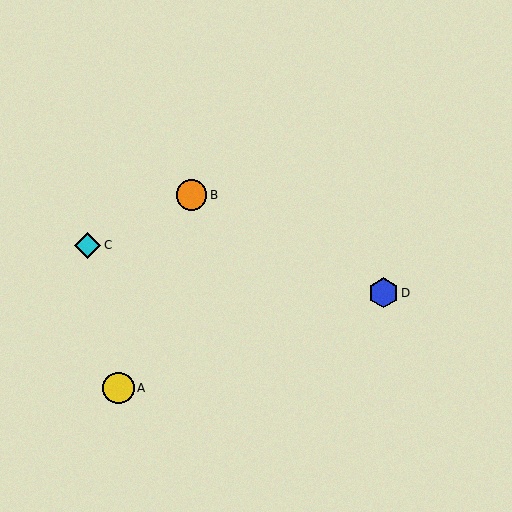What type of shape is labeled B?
Shape B is an orange circle.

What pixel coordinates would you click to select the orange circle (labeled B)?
Click at (192, 195) to select the orange circle B.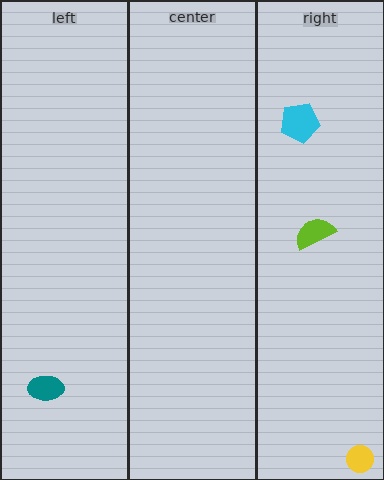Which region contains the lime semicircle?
The right region.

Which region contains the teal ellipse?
The left region.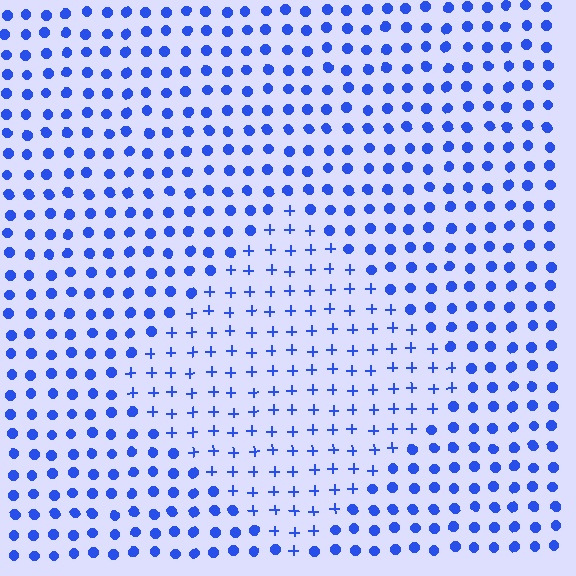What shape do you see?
I see a diamond.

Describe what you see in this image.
The image is filled with small blue elements arranged in a uniform grid. A diamond-shaped region contains plus signs, while the surrounding area contains circles. The boundary is defined purely by the change in element shape.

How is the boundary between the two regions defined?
The boundary is defined by a change in element shape: plus signs inside vs. circles outside. All elements share the same color and spacing.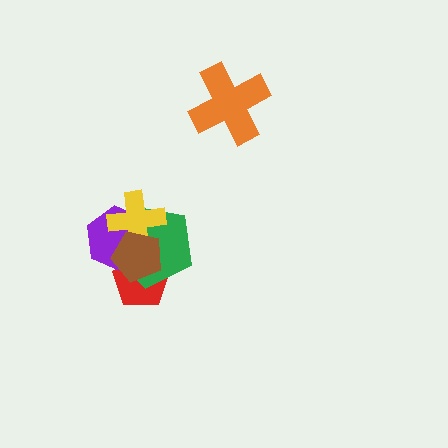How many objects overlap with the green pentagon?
4 objects overlap with the green pentagon.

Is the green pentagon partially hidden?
Yes, it is partially covered by another shape.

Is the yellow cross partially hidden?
Yes, it is partially covered by another shape.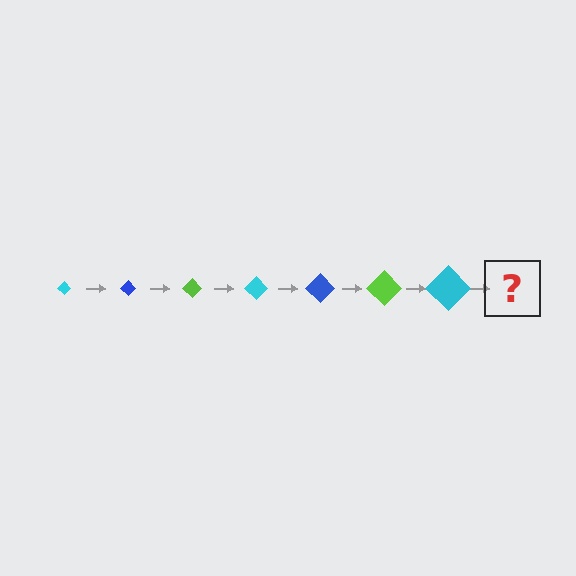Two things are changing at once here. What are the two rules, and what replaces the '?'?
The two rules are that the diamond grows larger each step and the color cycles through cyan, blue, and lime. The '?' should be a blue diamond, larger than the previous one.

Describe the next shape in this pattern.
It should be a blue diamond, larger than the previous one.